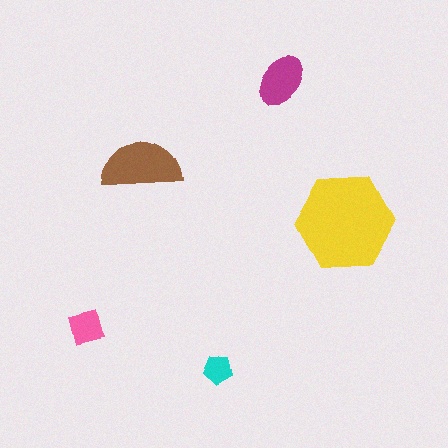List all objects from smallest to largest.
The cyan pentagon, the pink square, the magenta ellipse, the brown semicircle, the yellow hexagon.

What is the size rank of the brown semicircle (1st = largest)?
2nd.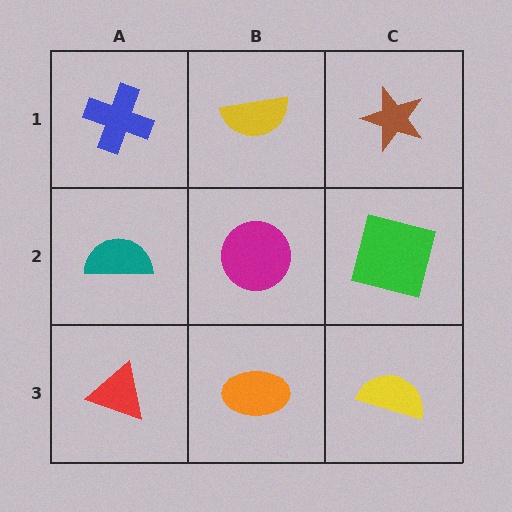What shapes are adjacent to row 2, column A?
A blue cross (row 1, column A), a red triangle (row 3, column A), a magenta circle (row 2, column B).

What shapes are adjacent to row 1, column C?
A green square (row 2, column C), a yellow semicircle (row 1, column B).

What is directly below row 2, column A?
A red triangle.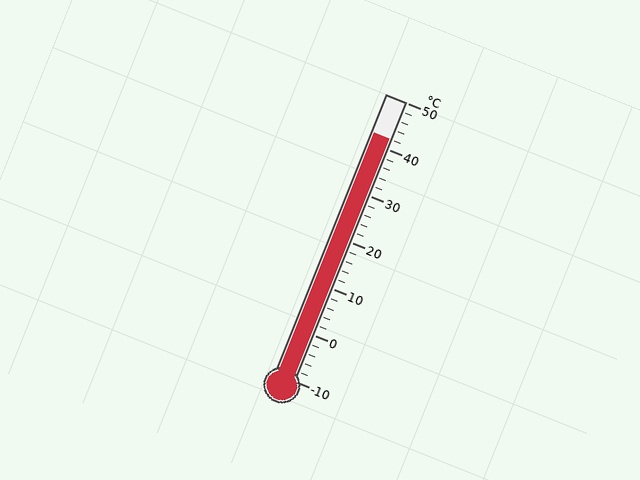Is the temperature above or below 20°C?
The temperature is above 20°C.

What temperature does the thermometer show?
The thermometer shows approximately 42°C.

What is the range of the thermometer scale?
The thermometer scale ranges from -10°C to 50°C.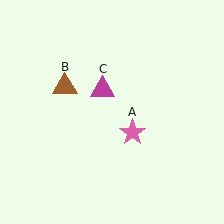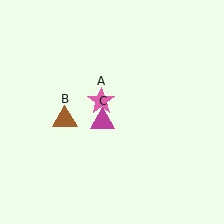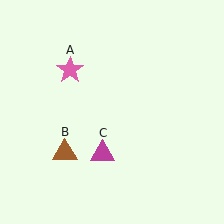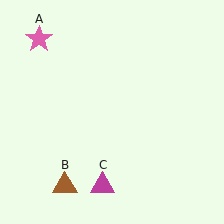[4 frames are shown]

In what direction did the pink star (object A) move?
The pink star (object A) moved up and to the left.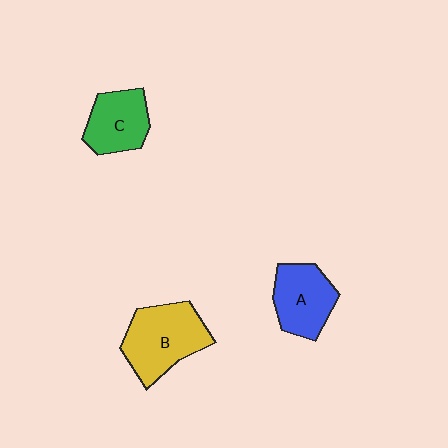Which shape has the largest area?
Shape B (yellow).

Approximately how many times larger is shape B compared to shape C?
Approximately 1.4 times.